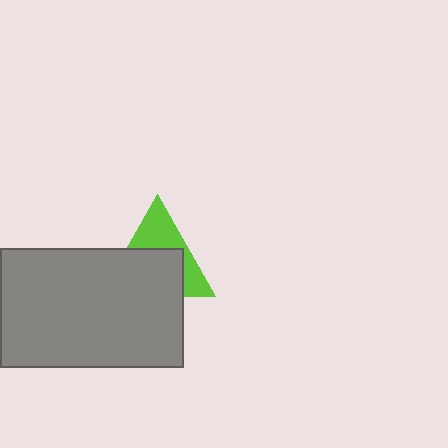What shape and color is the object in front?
The object in front is a gray rectangle.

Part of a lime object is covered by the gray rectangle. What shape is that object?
It is a triangle.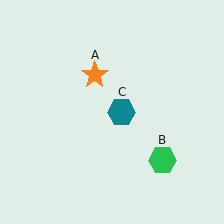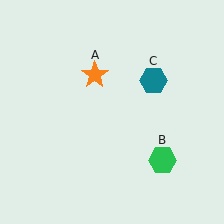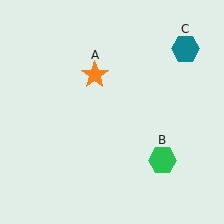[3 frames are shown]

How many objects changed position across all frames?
1 object changed position: teal hexagon (object C).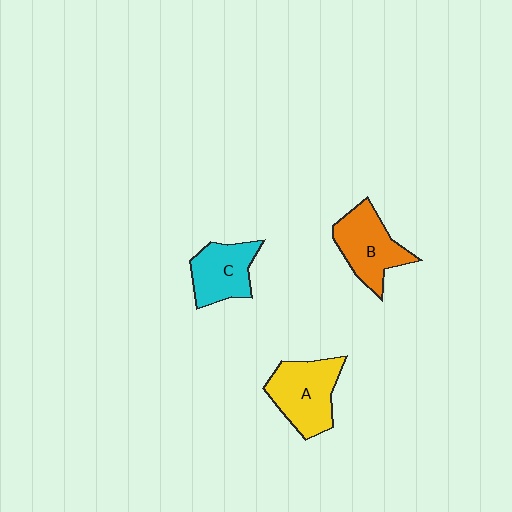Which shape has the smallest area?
Shape C (cyan).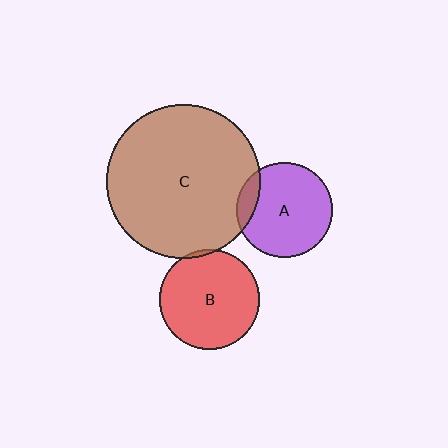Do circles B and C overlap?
Yes.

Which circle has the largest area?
Circle C (brown).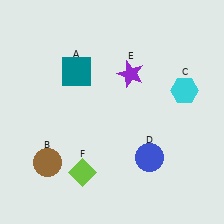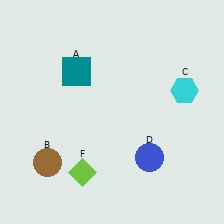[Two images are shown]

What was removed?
The purple star (E) was removed in Image 2.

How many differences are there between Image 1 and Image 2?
There is 1 difference between the two images.